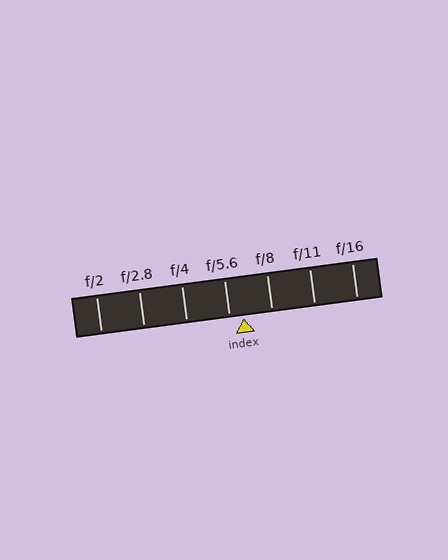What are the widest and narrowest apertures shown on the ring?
The widest aperture shown is f/2 and the narrowest is f/16.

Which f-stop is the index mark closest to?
The index mark is closest to f/5.6.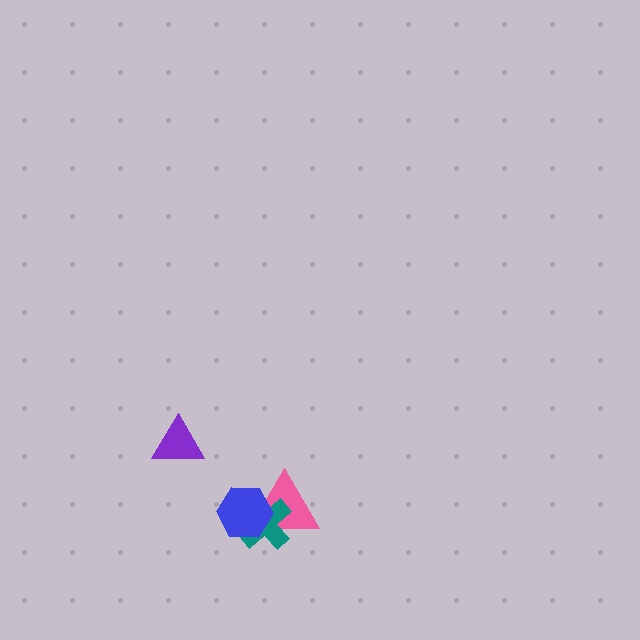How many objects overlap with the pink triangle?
2 objects overlap with the pink triangle.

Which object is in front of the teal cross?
The blue hexagon is in front of the teal cross.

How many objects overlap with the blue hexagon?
2 objects overlap with the blue hexagon.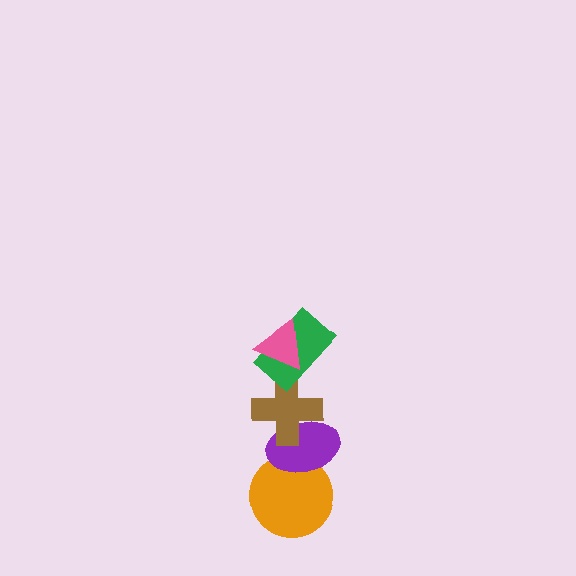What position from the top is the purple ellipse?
The purple ellipse is 4th from the top.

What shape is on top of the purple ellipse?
The brown cross is on top of the purple ellipse.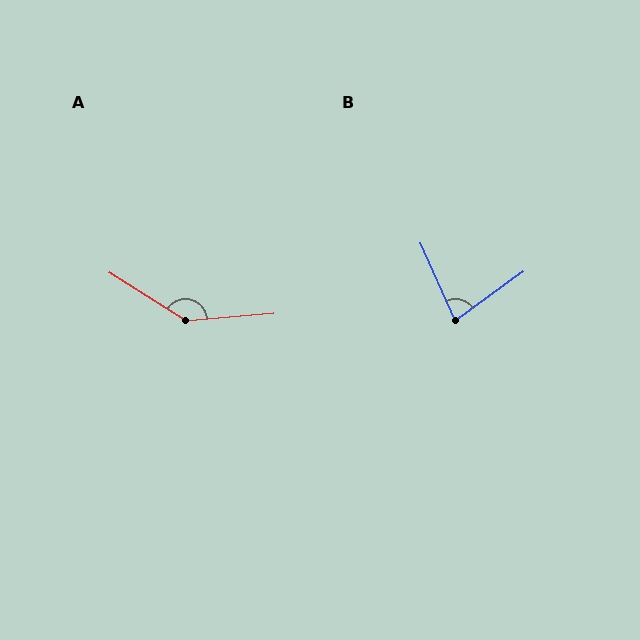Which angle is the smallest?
B, at approximately 78 degrees.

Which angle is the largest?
A, at approximately 143 degrees.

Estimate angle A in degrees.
Approximately 143 degrees.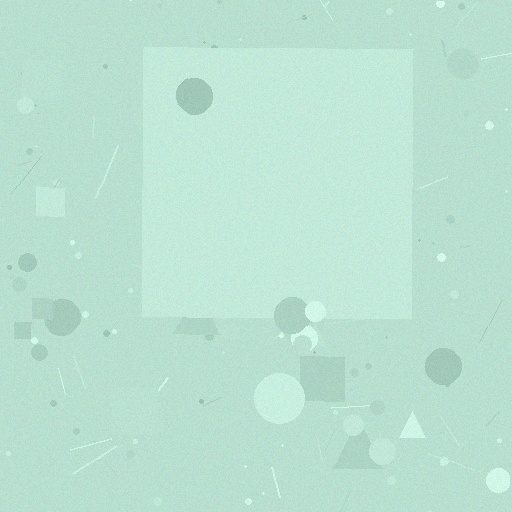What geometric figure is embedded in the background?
A square is embedded in the background.